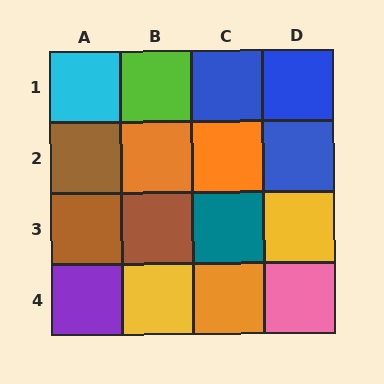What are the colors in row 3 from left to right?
Brown, brown, teal, yellow.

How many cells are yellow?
2 cells are yellow.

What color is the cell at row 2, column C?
Orange.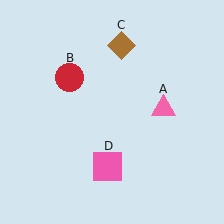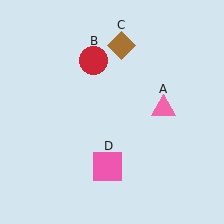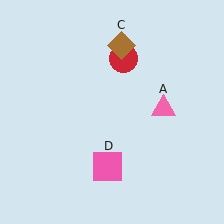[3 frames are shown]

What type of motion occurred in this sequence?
The red circle (object B) rotated clockwise around the center of the scene.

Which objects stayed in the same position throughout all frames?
Pink triangle (object A) and brown diamond (object C) and pink square (object D) remained stationary.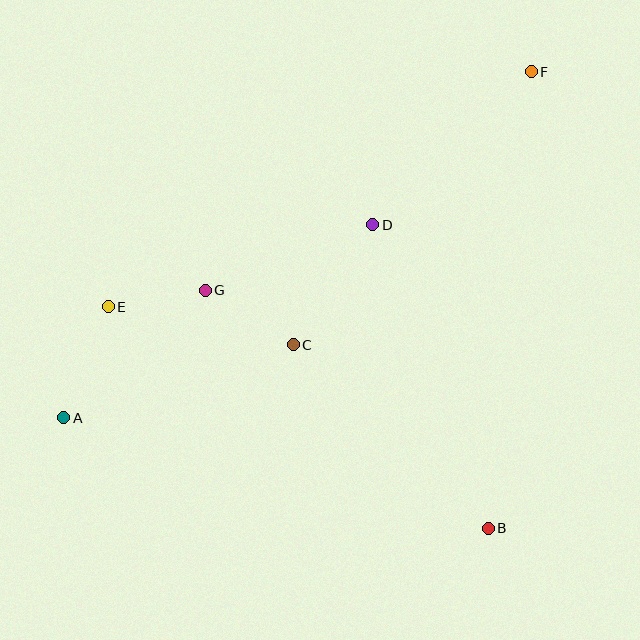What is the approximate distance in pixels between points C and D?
The distance between C and D is approximately 144 pixels.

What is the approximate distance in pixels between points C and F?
The distance between C and F is approximately 362 pixels.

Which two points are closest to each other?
Points E and G are closest to each other.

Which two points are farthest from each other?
Points A and F are farthest from each other.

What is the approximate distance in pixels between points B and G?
The distance between B and G is approximately 370 pixels.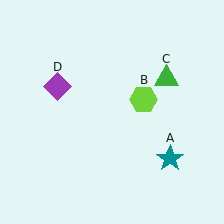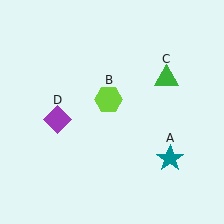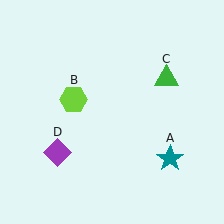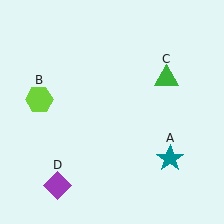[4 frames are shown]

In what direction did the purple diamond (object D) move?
The purple diamond (object D) moved down.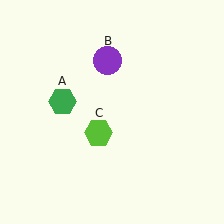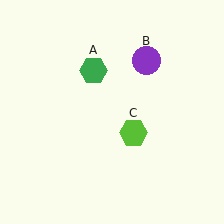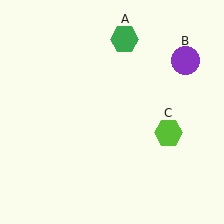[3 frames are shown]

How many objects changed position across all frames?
3 objects changed position: green hexagon (object A), purple circle (object B), lime hexagon (object C).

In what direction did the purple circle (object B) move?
The purple circle (object B) moved right.